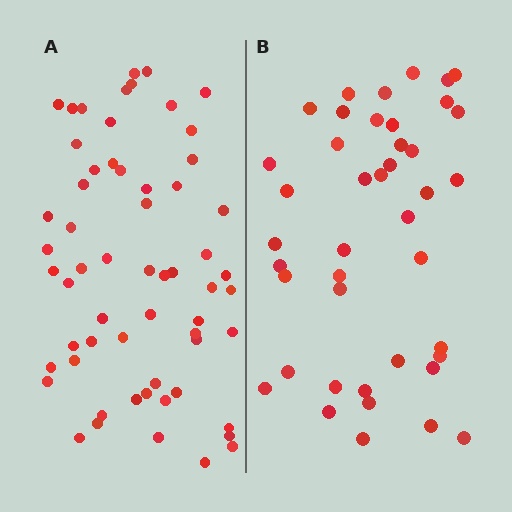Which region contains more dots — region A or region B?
Region A (the left region) has more dots.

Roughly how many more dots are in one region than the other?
Region A has approximately 20 more dots than region B.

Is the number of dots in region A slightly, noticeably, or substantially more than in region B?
Region A has noticeably more, but not dramatically so. The ratio is roughly 1.4 to 1.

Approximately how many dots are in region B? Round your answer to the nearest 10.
About 40 dots. (The exact count is 42, which rounds to 40.)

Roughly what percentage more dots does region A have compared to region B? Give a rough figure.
About 45% more.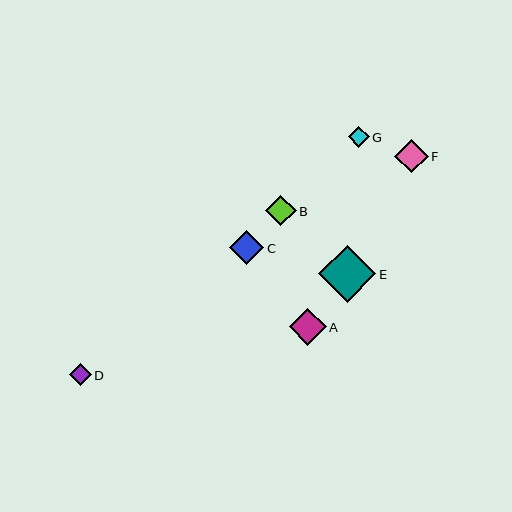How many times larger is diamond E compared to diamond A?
Diamond E is approximately 1.5 times the size of diamond A.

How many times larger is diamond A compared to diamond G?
Diamond A is approximately 1.7 times the size of diamond G.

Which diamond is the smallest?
Diamond G is the smallest with a size of approximately 21 pixels.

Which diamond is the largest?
Diamond E is the largest with a size of approximately 57 pixels.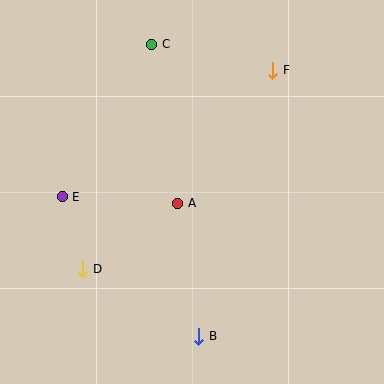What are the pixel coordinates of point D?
Point D is at (83, 269).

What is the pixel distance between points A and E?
The distance between A and E is 116 pixels.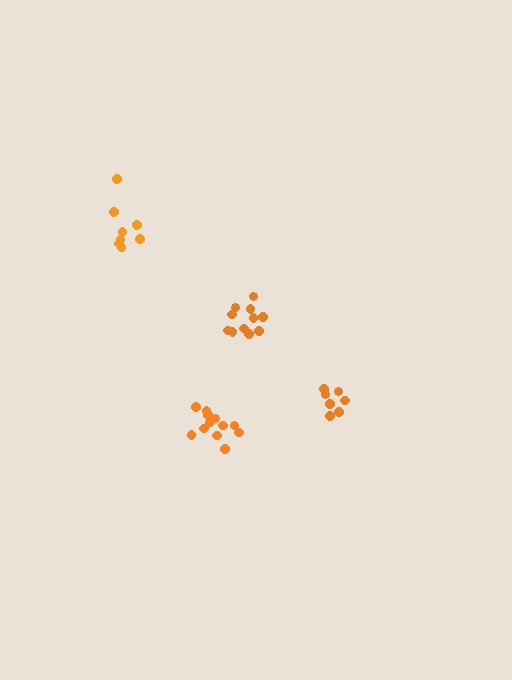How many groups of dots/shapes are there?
There are 4 groups.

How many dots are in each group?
Group 1: 7 dots, Group 2: 11 dots, Group 3: 8 dots, Group 4: 12 dots (38 total).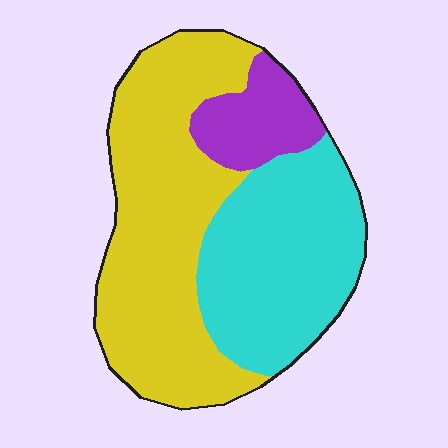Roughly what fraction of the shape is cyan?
Cyan covers roughly 35% of the shape.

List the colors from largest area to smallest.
From largest to smallest: yellow, cyan, purple.